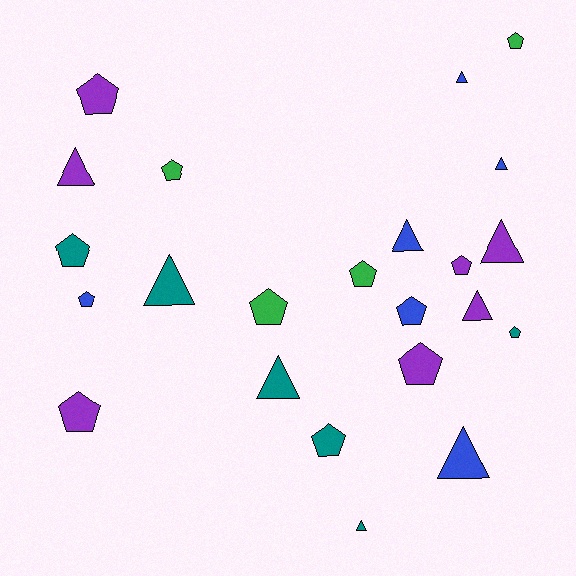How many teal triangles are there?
There are 3 teal triangles.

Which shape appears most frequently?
Pentagon, with 13 objects.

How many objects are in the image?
There are 23 objects.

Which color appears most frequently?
Purple, with 7 objects.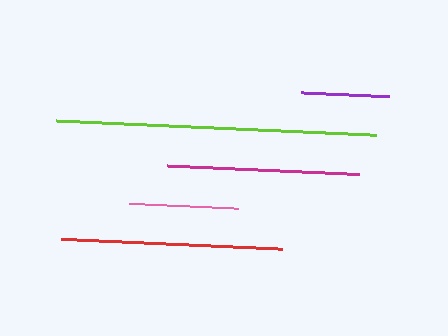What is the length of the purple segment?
The purple segment is approximately 88 pixels long.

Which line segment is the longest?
The lime line is the longest at approximately 320 pixels.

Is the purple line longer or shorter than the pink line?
The pink line is longer than the purple line.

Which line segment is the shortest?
The purple line is the shortest at approximately 88 pixels.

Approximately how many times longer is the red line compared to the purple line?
The red line is approximately 2.5 times the length of the purple line.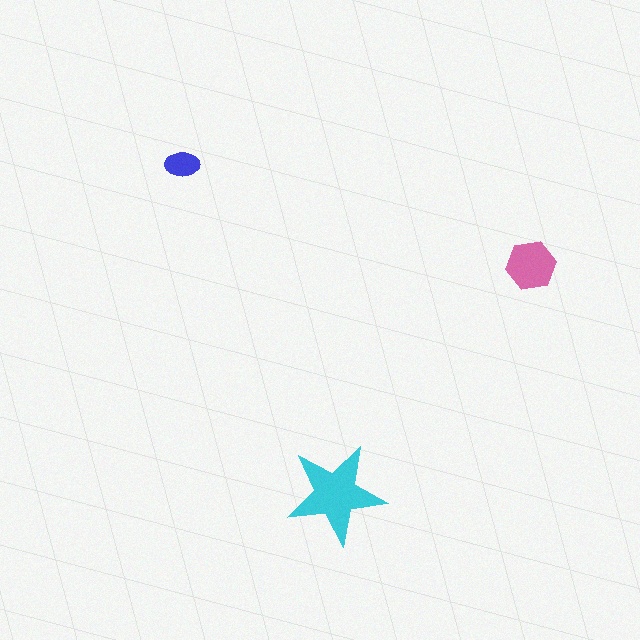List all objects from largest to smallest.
The cyan star, the pink hexagon, the blue ellipse.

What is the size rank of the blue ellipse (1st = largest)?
3rd.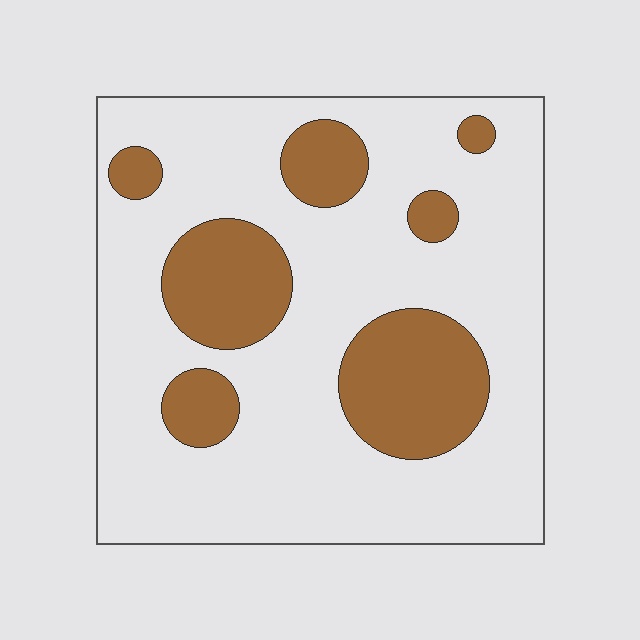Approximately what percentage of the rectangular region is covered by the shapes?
Approximately 25%.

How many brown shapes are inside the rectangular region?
7.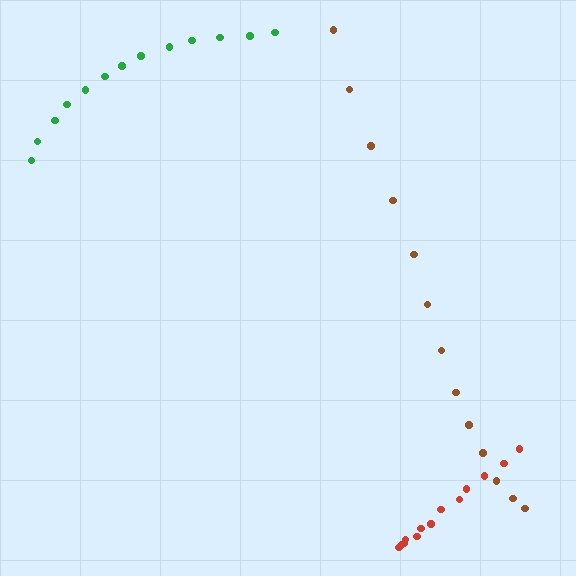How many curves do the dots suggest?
There are 3 distinct paths.